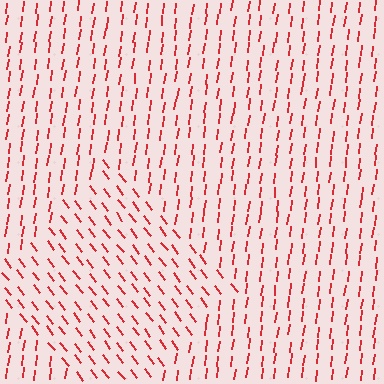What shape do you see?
I see a diamond.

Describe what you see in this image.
The image is filled with small red line segments. A diamond region in the image has lines oriented differently from the surrounding lines, creating a visible texture boundary.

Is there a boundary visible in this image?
Yes, there is a texture boundary formed by a change in line orientation.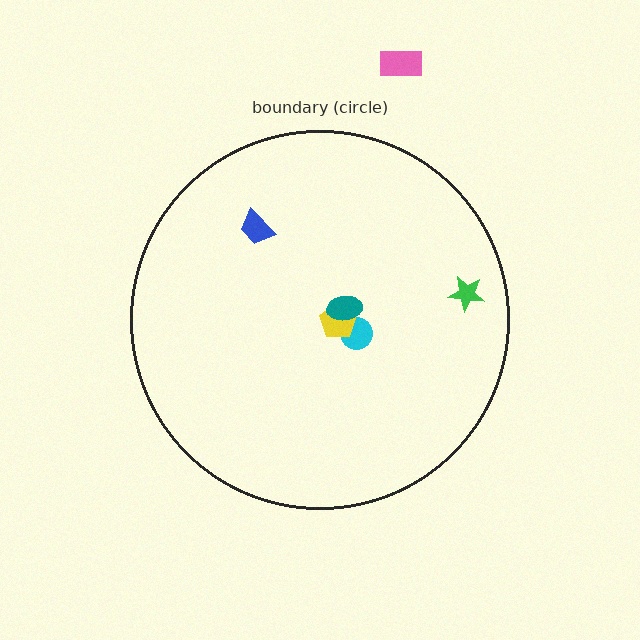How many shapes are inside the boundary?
5 inside, 1 outside.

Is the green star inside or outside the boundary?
Inside.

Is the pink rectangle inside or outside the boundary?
Outside.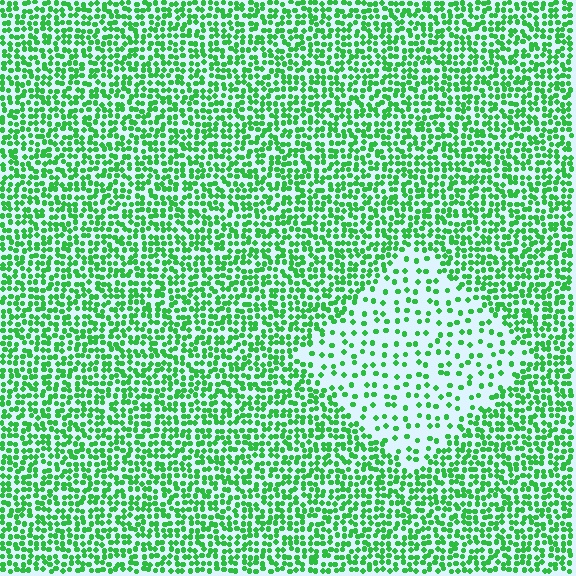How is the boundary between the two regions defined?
The boundary is defined by a change in element density (approximately 2.5x ratio). All elements are the same color, size, and shape.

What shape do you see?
I see a diamond.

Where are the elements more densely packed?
The elements are more densely packed outside the diamond boundary.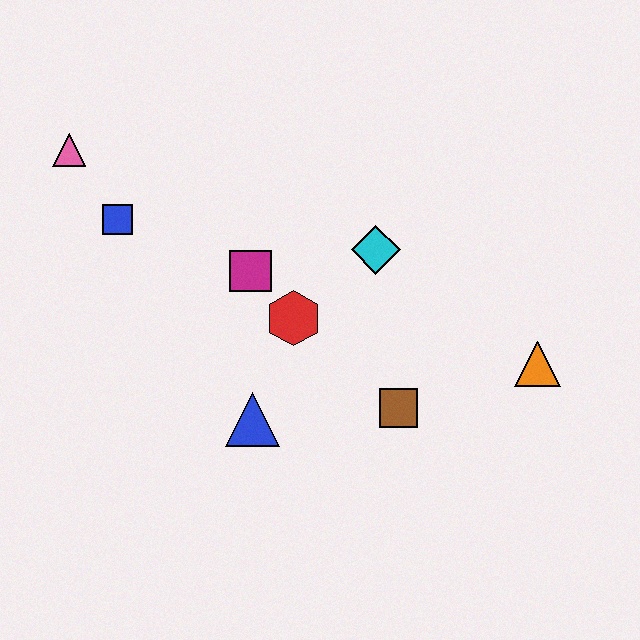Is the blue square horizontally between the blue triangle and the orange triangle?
No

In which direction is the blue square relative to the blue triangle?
The blue square is above the blue triangle.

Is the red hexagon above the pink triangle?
No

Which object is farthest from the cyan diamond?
The pink triangle is farthest from the cyan diamond.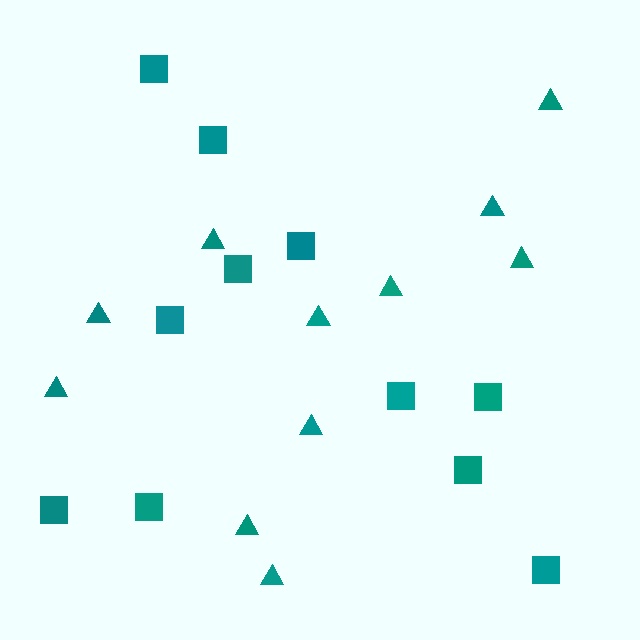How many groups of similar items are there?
There are 2 groups: one group of squares (11) and one group of triangles (11).